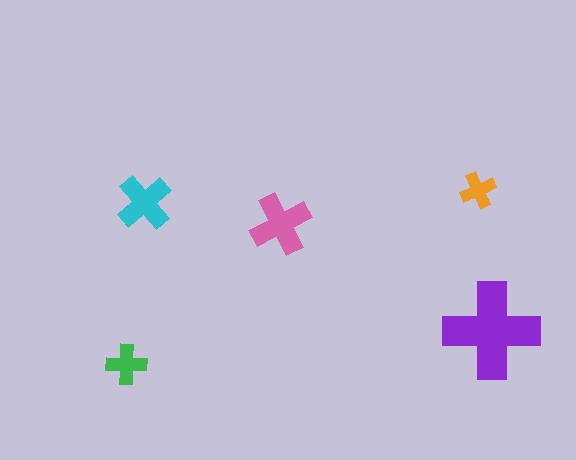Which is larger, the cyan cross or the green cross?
The cyan one.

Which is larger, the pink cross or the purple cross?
The purple one.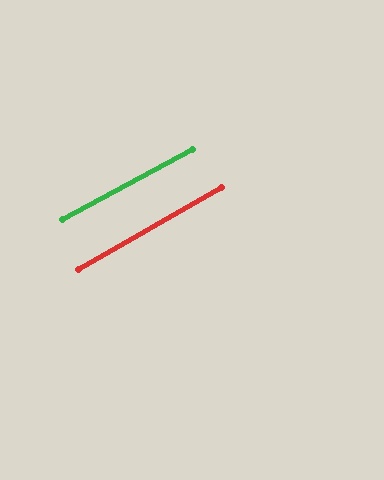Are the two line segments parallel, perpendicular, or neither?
Parallel — their directions differ by only 1.4°.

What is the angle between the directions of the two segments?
Approximately 1 degree.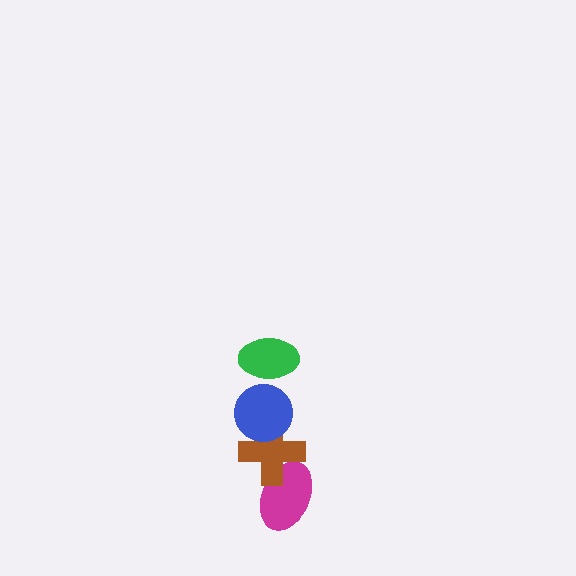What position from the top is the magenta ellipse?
The magenta ellipse is 4th from the top.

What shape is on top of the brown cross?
The blue circle is on top of the brown cross.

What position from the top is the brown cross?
The brown cross is 3rd from the top.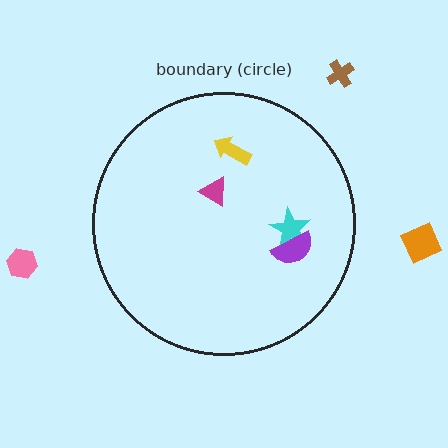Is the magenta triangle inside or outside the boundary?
Inside.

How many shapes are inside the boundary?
4 inside, 3 outside.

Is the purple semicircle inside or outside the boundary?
Inside.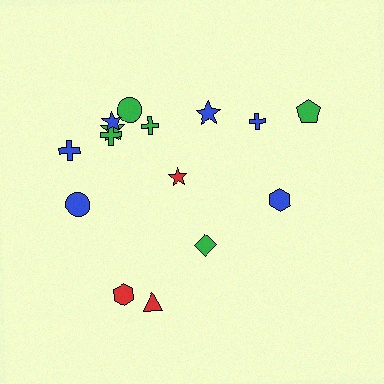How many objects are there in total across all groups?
There are 15 objects.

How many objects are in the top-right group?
There are 4 objects.